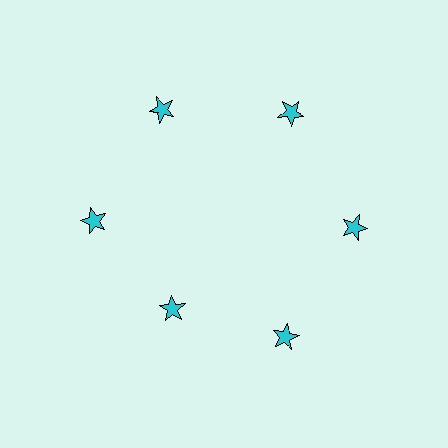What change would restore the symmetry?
The symmetry would be restored by moving it outward, back onto the ring so that all 6 stars sit at equal angles and equal distance from the center.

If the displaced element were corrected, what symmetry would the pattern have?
It would have 6-fold rotational symmetry — the pattern would map onto itself every 60 degrees.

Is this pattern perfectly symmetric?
No. The 6 cyan stars are arranged in a ring, but one element near the 7 o'clock position is pulled inward toward the center, breaking the 6-fold rotational symmetry.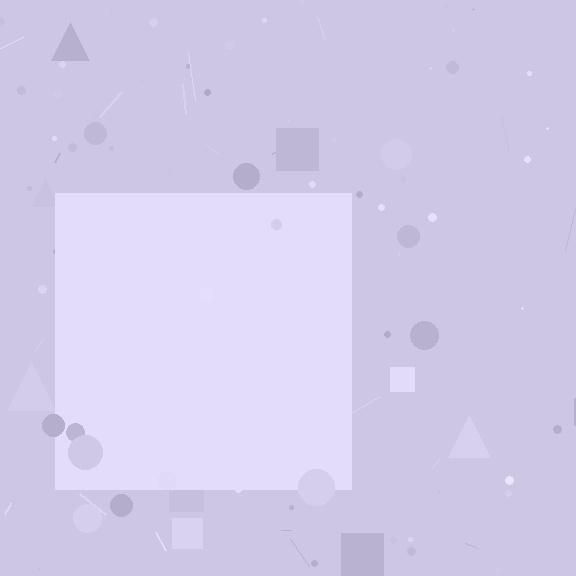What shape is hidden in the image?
A square is hidden in the image.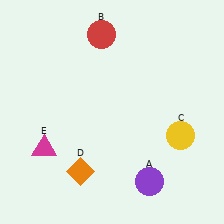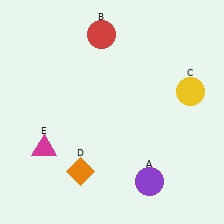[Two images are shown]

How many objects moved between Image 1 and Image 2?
1 object moved between the two images.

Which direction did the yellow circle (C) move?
The yellow circle (C) moved up.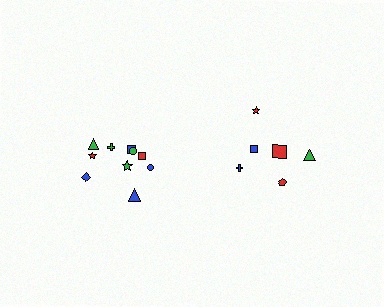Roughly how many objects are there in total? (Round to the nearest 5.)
Roughly 15 objects in total.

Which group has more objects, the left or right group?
The left group.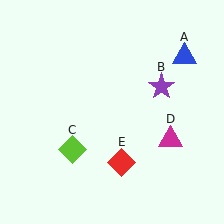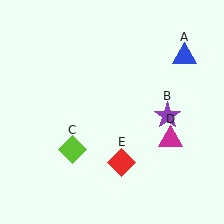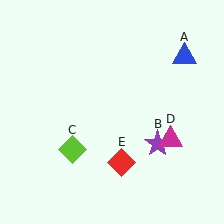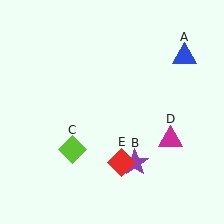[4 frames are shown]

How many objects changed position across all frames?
1 object changed position: purple star (object B).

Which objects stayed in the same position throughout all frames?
Blue triangle (object A) and lime diamond (object C) and magenta triangle (object D) and red diamond (object E) remained stationary.